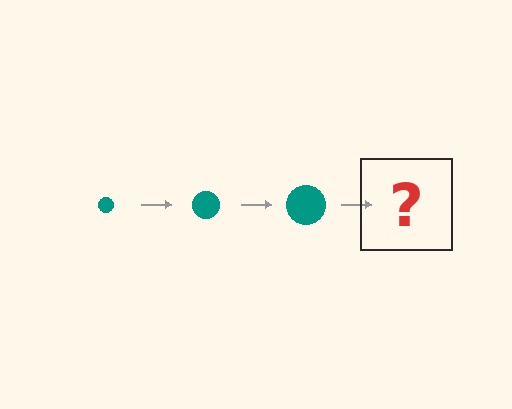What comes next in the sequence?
The next element should be a teal circle, larger than the previous one.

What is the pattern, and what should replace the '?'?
The pattern is that the circle gets progressively larger each step. The '?' should be a teal circle, larger than the previous one.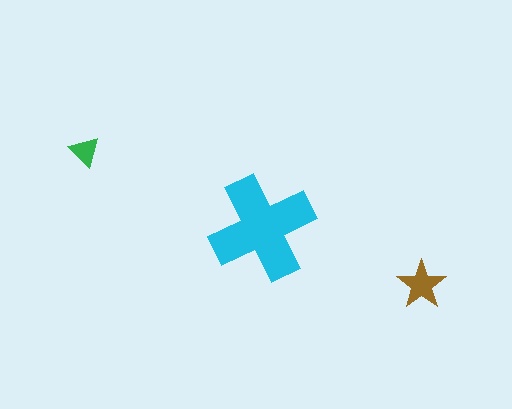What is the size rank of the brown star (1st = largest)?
2nd.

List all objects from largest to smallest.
The cyan cross, the brown star, the green triangle.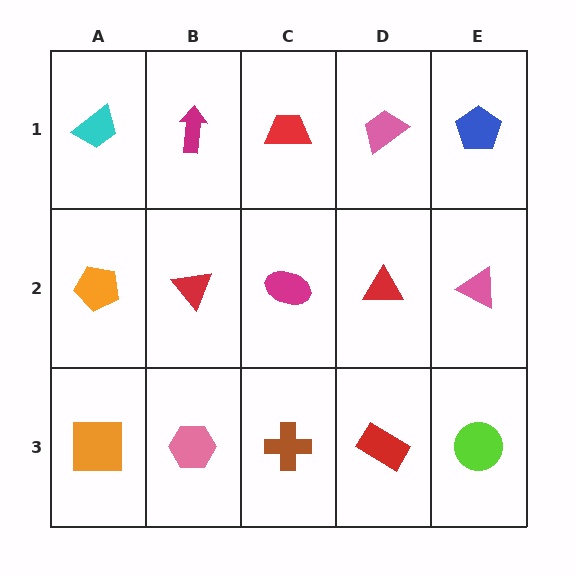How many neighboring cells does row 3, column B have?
3.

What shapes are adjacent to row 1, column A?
An orange pentagon (row 2, column A), a magenta arrow (row 1, column B).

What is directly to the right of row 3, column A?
A pink hexagon.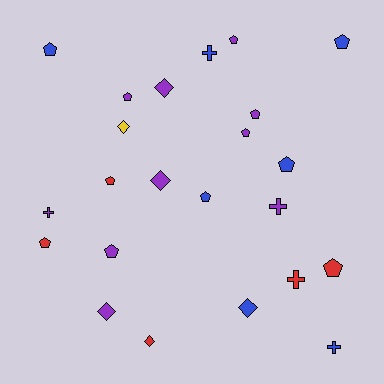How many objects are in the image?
There are 23 objects.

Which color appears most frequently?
Purple, with 10 objects.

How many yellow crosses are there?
There are no yellow crosses.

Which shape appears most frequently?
Pentagon, with 12 objects.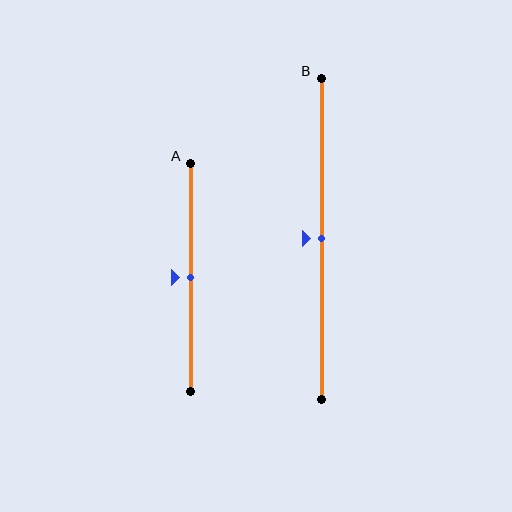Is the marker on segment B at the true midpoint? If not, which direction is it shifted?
Yes, the marker on segment B is at the true midpoint.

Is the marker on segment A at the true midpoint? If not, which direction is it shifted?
Yes, the marker on segment A is at the true midpoint.